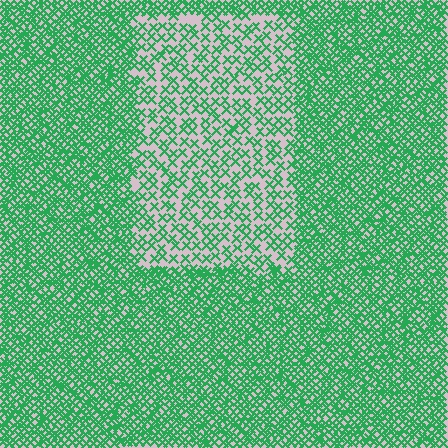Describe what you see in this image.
The image contains small green elements arranged at two different densities. A rectangle-shaped region is visible where the elements are less densely packed than the surrounding area.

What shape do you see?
I see a rectangle.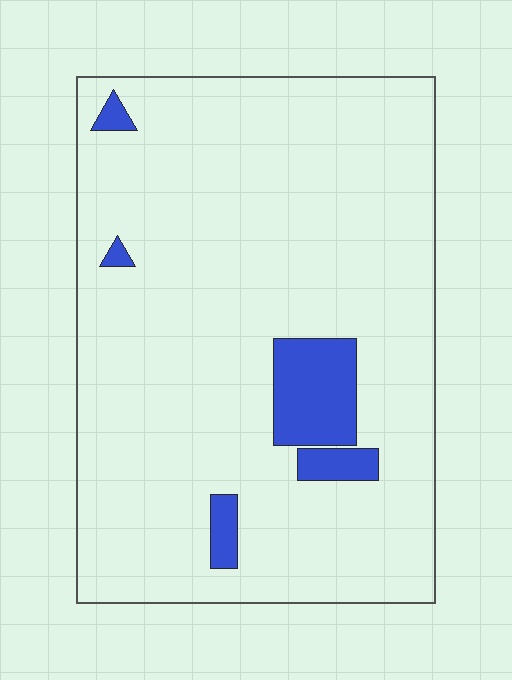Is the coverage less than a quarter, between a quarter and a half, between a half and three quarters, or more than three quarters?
Less than a quarter.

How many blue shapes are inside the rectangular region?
5.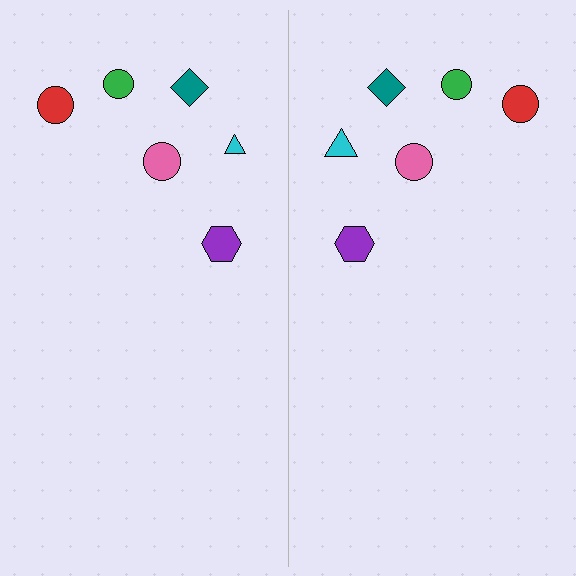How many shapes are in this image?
There are 12 shapes in this image.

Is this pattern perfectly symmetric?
No, the pattern is not perfectly symmetric. The cyan triangle on the right side has a different size than its mirror counterpart.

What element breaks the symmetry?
The cyan triangle on the right side has a different size than its mirror counterpart.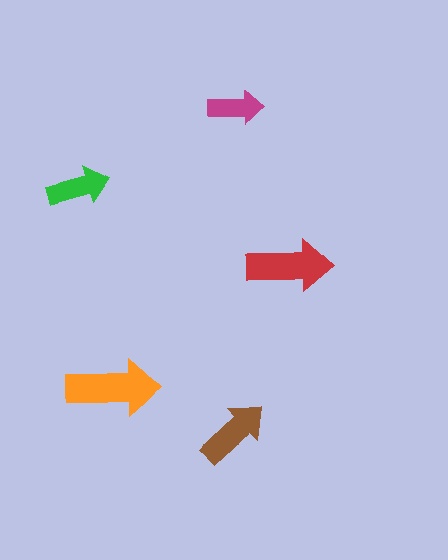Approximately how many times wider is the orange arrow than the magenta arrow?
About 1.5 times wider.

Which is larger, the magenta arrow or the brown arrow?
The brown one.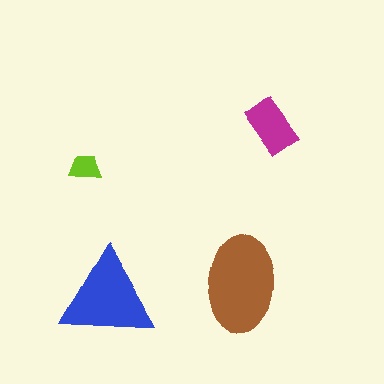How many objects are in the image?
There are 4 objects in the image.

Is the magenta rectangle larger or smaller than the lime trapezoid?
Larger.